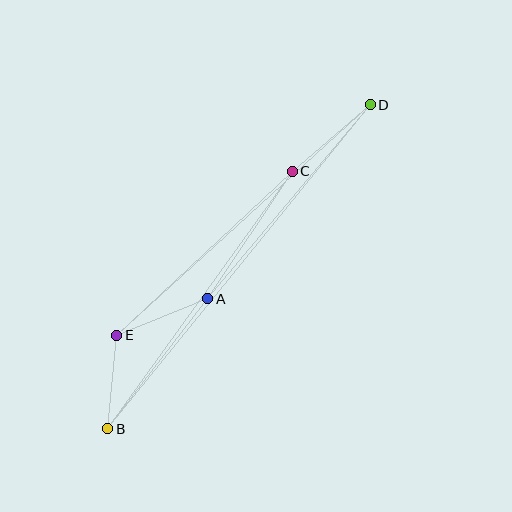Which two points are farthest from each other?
Points B and D are farthest from each other.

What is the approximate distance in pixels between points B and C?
The distance between B and C is approximately 317 pixels.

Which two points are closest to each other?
Points B and E are closest to each other.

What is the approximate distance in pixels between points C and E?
The distance between C and E is approximately 240 pixels.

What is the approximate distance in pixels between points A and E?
The distance between A and E is approximately 98 pixels.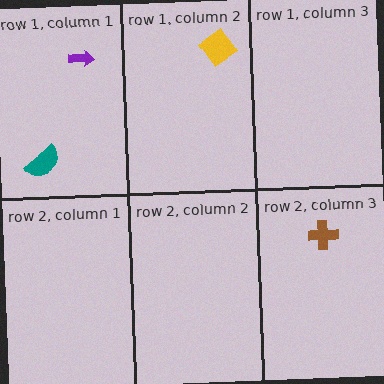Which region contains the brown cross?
The row 2, column 3 region.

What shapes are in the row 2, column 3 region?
The brown cross.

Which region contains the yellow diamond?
The row 1, column 2 region.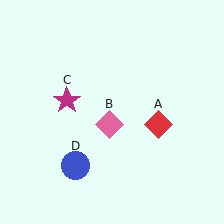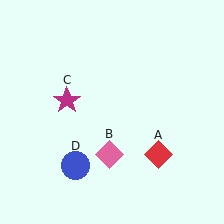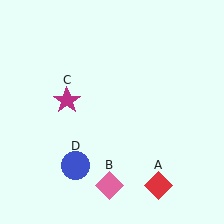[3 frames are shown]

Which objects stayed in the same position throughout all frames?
Magenta star (object C) and blue circle (object D) remained stationary.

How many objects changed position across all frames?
2 objects changed position: red diamond (object A), pink diamond (object B).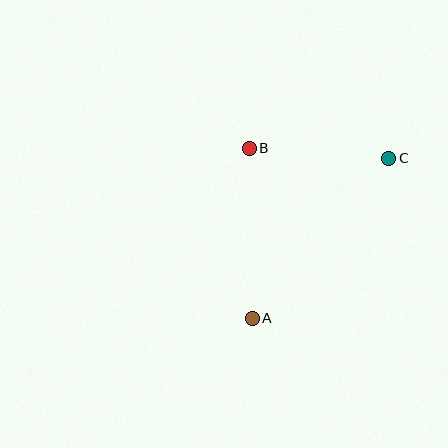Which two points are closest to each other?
Points B and C are closest to each other.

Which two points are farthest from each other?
Points A and C are farthest from each other.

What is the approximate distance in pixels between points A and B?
The distance between A and B is approximately 170 pixels.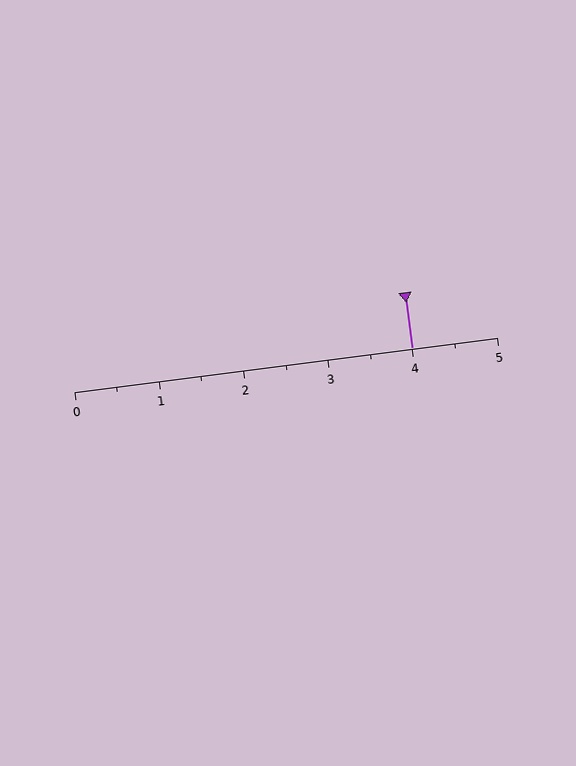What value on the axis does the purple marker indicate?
The marker indicates approximately 4.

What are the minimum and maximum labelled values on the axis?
The axis runs from 0 to 5.